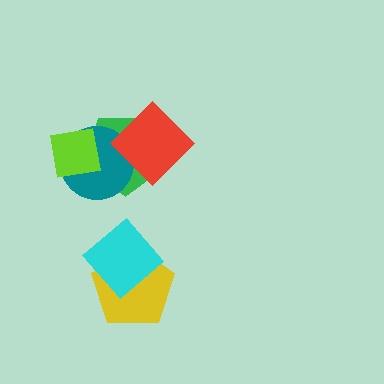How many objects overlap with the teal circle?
3 objects overlap with the teal circle.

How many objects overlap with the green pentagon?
3 objects overlap with the green pentagon.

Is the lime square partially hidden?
No, no other shape covers it.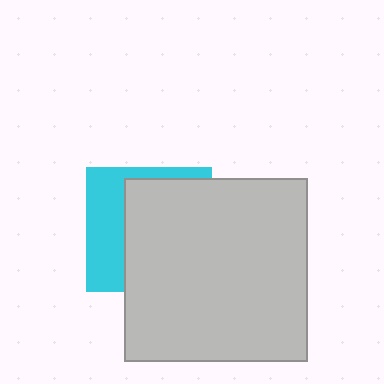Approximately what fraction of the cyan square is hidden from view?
Roughly 64% of the cyan square is hidden behind the light gray square.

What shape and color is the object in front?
The object in front is a light gray square.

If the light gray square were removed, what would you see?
You would see the complete cyan square.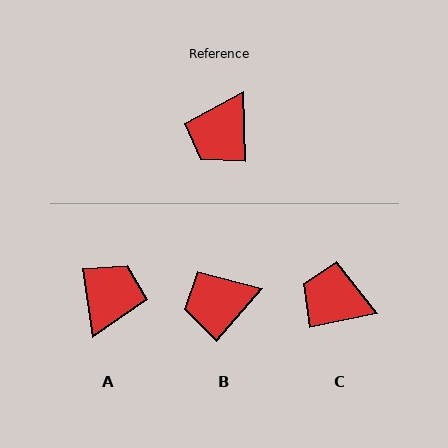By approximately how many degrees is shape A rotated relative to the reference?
Approximately 174 degrees clockwise.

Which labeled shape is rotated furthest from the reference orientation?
A, about 174 degrees away.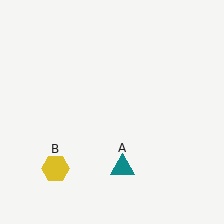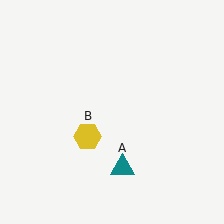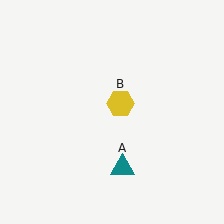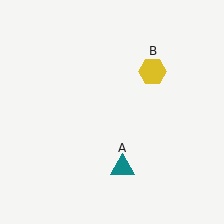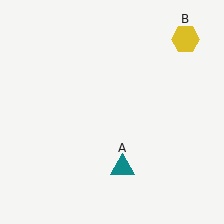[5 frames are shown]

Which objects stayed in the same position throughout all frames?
Teal triangle (object A) remained stationary.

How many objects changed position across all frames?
1 object changed position: yellow hexagon (object B).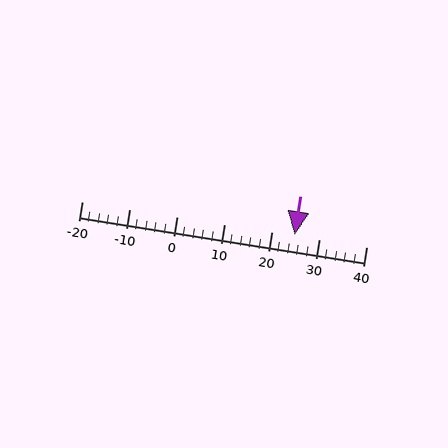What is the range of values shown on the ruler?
The ruler shows values from -20 to 40.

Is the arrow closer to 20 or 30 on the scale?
The arrow is closer to 20.